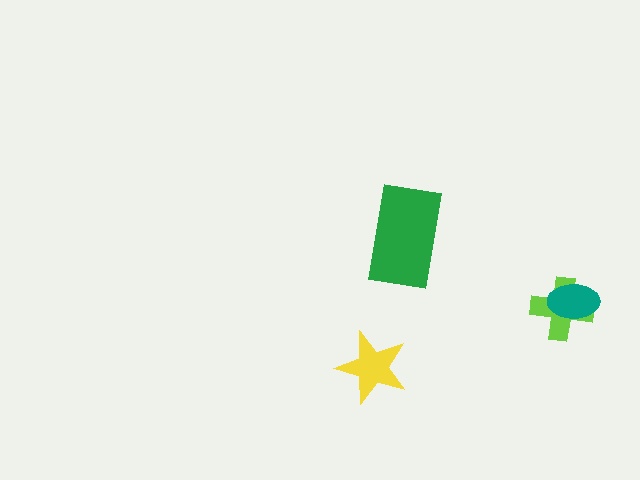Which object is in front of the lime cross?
The teal ellipse is in front of the lime cross.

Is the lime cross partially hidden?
Yes, it is partially covered by another shape.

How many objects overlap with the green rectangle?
0 objects overlap with the green rectangle.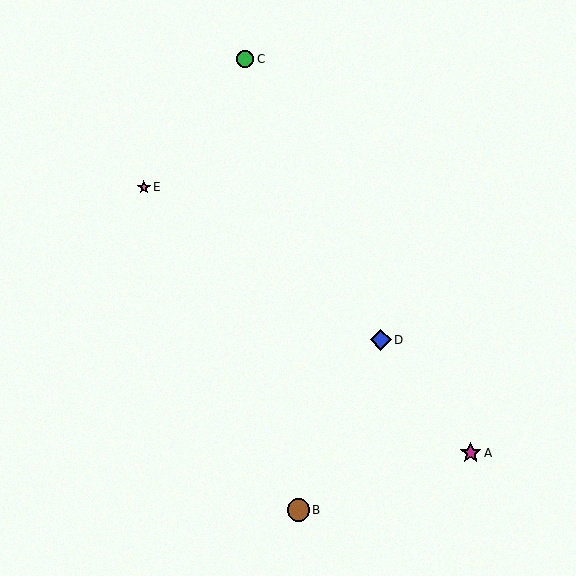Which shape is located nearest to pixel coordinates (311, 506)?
The brown circle (labeled B) at (298, 510) is nearest to that location.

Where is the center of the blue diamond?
The center of the blue diamond is at (381, 340).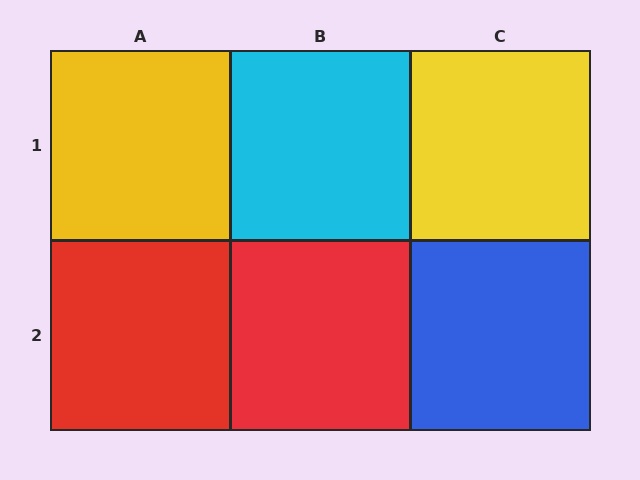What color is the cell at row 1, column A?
Yellow.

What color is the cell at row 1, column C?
Yellow.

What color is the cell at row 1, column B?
Cyan.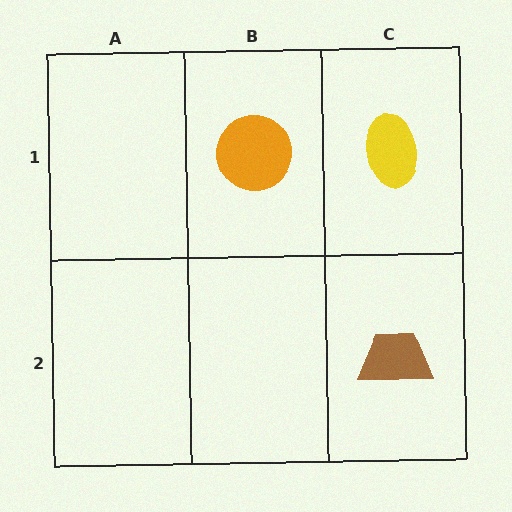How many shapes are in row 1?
2 shapes.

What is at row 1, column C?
A yellow ellipse.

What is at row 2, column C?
A brown trapezoid.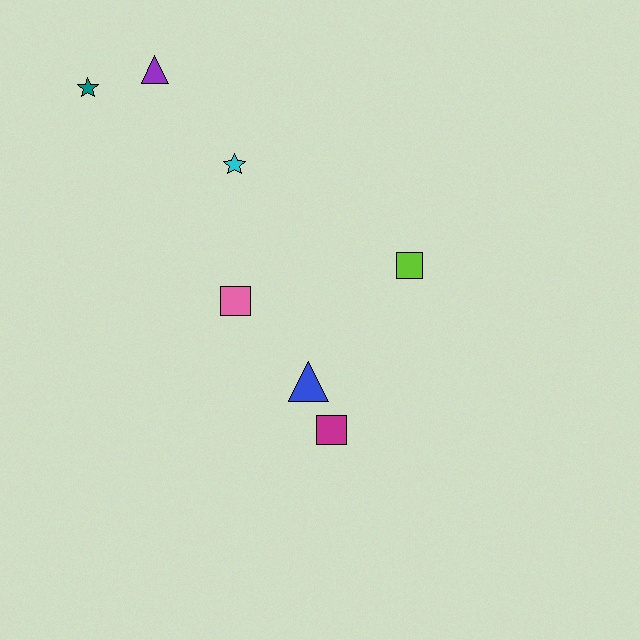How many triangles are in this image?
There are 2 triangles.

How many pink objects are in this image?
There is 1 pink object.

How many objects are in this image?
There are 7 objects.